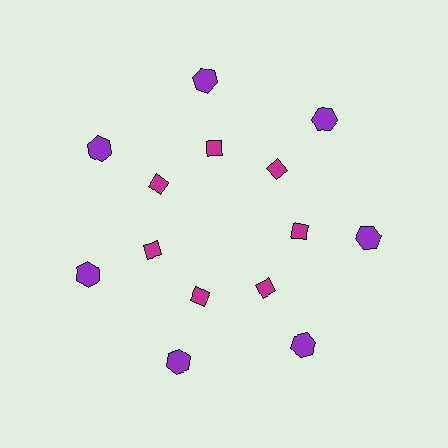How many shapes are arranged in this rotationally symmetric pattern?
There are 14 shapes, arranged in 7 groups of 2.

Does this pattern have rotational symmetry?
Yes, this pattern has 7-fold rotational symmetry. It looks the same after rotating 51 degrees around the center.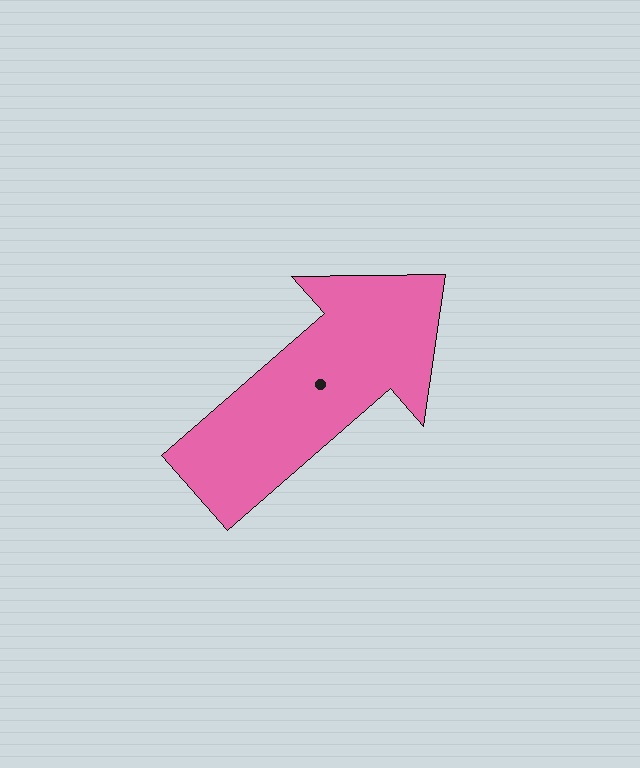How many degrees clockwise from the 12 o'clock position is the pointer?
Approximately 49 degrees.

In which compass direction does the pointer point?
Northeast.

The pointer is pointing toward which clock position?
Roughly 2 o'clock.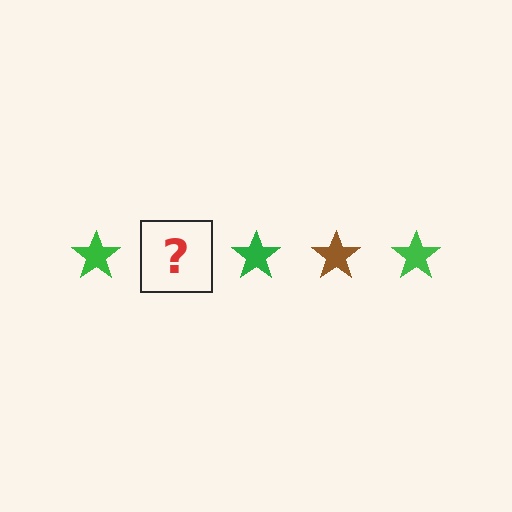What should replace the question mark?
The question mark should be replaced with a brown star.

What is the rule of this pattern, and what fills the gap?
The rule is that the pattern cycles through green, brown stars. The gap should be filled with a brown star.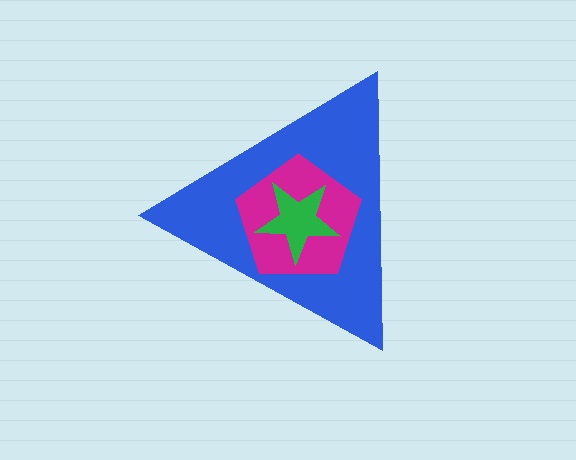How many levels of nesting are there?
3.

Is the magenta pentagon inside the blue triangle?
Yes.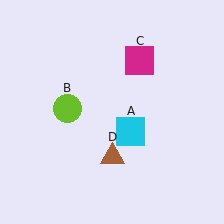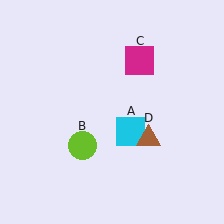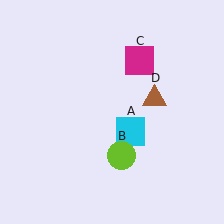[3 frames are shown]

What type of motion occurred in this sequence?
The lime circle (object B), brown triangle (object D) rotated counterclockwise around the center of the scene.